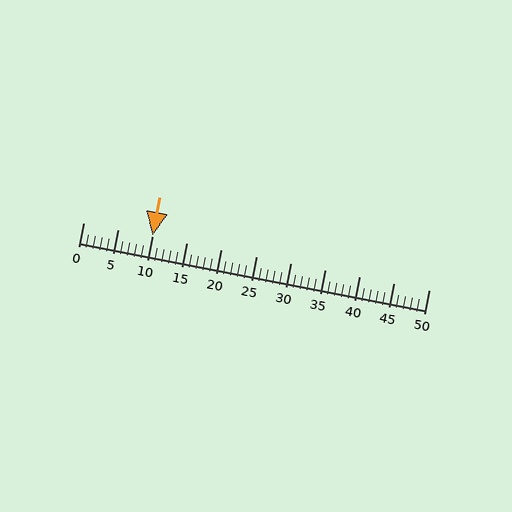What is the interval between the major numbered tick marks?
The major tick marks are spaced 5 units apart.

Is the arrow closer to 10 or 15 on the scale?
The arrow is closer to 10.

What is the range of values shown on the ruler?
The ruler shows values from 0 to 50.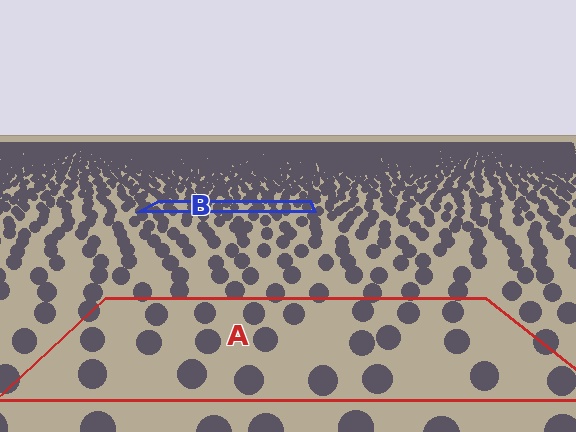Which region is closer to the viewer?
Region A is closer. The texture elements there are larger and more spread out.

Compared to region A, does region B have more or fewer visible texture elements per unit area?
Region B has more texture elements per unit area — they are packed more densely because it is farther away.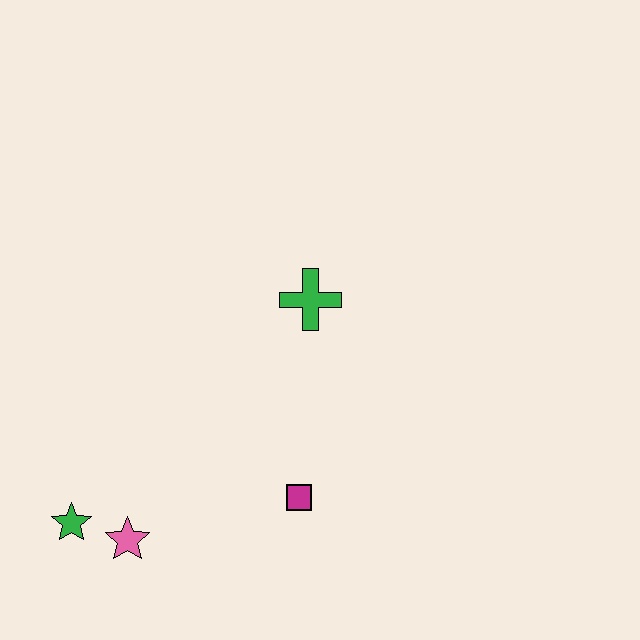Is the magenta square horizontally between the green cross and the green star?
Yes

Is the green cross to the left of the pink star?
No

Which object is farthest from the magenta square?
The green star is farthest from the magenta square.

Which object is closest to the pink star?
The green star is closest to the pink star.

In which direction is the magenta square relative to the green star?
The magenta square is to the right of the green star.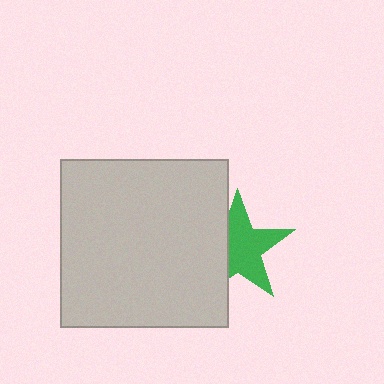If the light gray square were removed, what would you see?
You would see the complete green star.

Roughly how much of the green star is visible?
Most of it is visible (roughly 65%).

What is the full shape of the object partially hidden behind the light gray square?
The partially hidden object is a green star.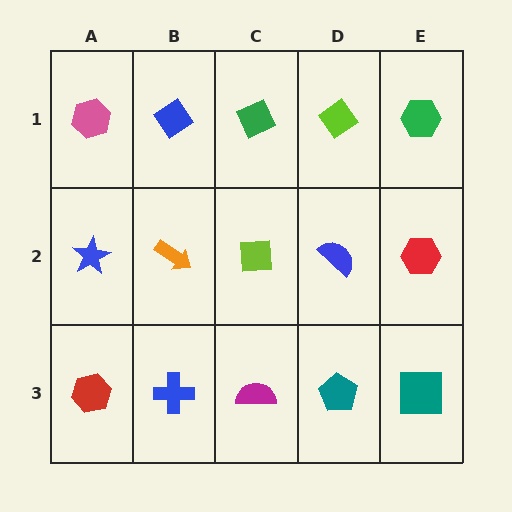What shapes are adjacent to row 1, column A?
A blue star (row 2, column A), a blue diamond (row 1, column B).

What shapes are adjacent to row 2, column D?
A lime diamond (row 1, column D), a teal pentagon (row 3, column D), a lime square (row 2, column C), a red hexagon (row 2, column E).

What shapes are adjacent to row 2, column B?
A blue diamond (row 1, column B), a blue cross (row 3, column B), a blue star (row 2, column A), a lime square (row 2, column C).